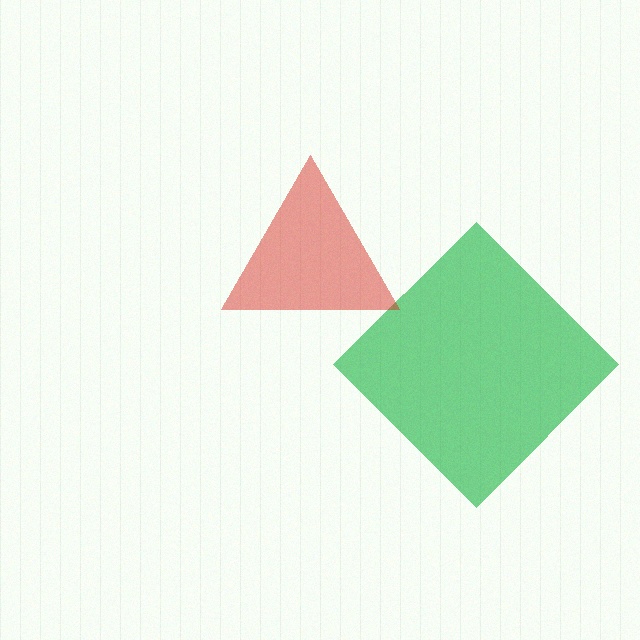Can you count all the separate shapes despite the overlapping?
Yes, there are 2 separate shapes.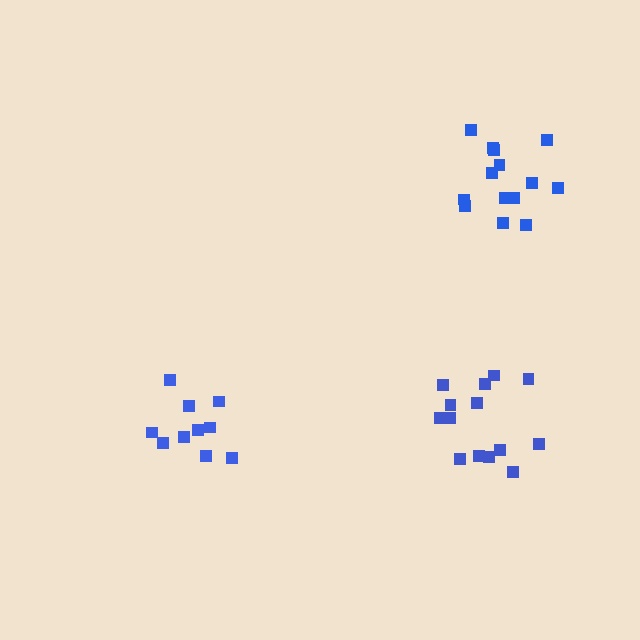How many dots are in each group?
Group 1: 10 dots, Group 2: 14 dots, Group 3: 14 dots (38 total).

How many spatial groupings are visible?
There are 3 spatial groupings.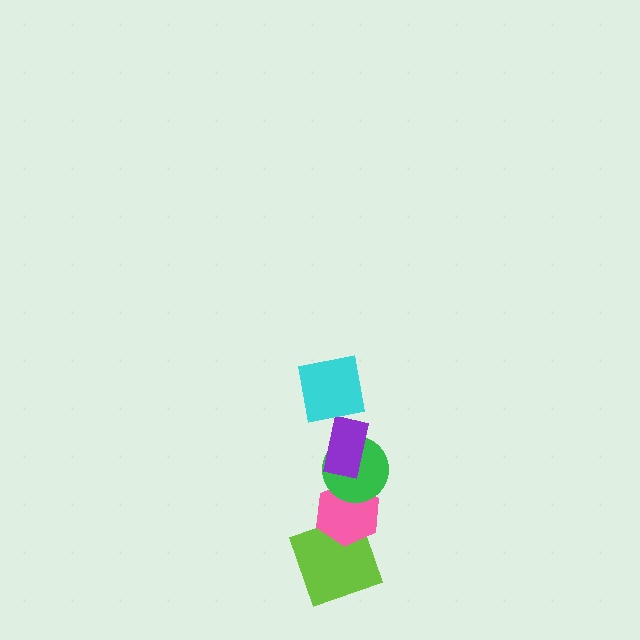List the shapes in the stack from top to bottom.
From top to bottom: the cyan square, the purple rectangle, the green circle, the pink hexagon, the lime square.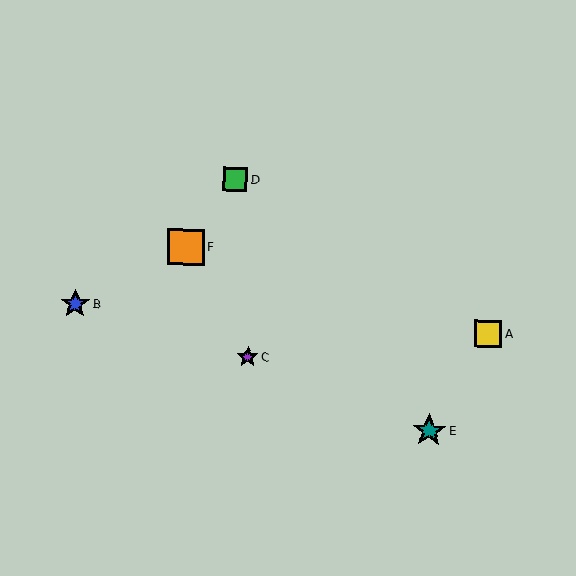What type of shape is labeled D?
Shape D is a green square.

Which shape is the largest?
The orange square (labeled F) is the largest.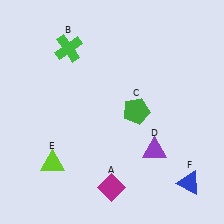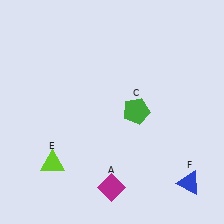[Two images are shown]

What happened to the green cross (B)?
The green cross (B) was removed in Image 2. It was in the top-left area of Image 1.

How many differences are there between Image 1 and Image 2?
There are 2 differences between the two images.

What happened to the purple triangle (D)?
The purple triangle (D) was removed in Image 2. It was in the bottom-right area of Image 1.